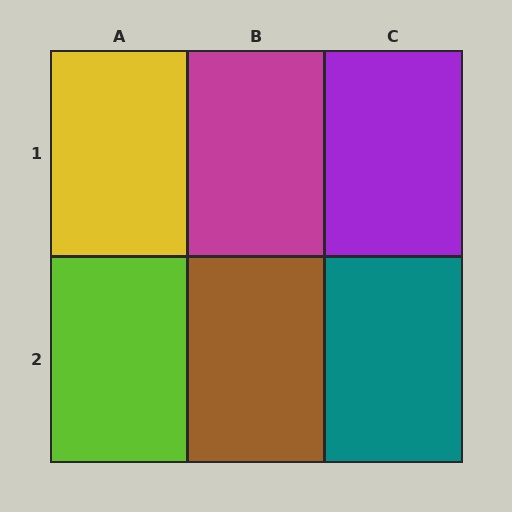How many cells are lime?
1 cell is lime.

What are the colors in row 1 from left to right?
Yellow, magenta, purple.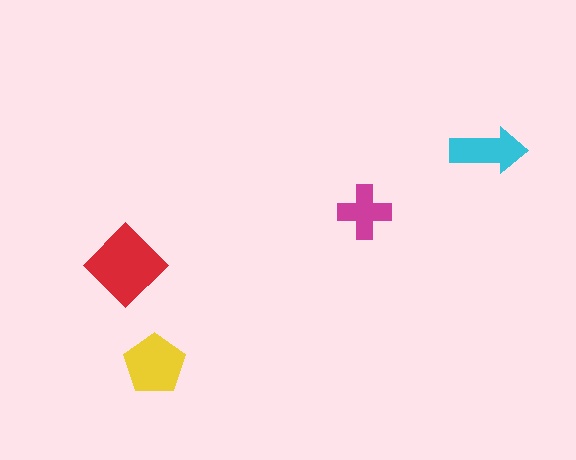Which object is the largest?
The red diamond.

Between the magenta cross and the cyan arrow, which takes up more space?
The cyan arrow.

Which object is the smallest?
The magenta cross.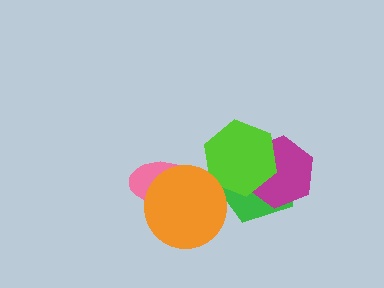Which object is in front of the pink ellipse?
The orange circle is in front of the pink ellipse.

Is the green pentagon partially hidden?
Yes, it is partially covered by another shape.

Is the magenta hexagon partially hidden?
Yes, it is partially covered by another shape.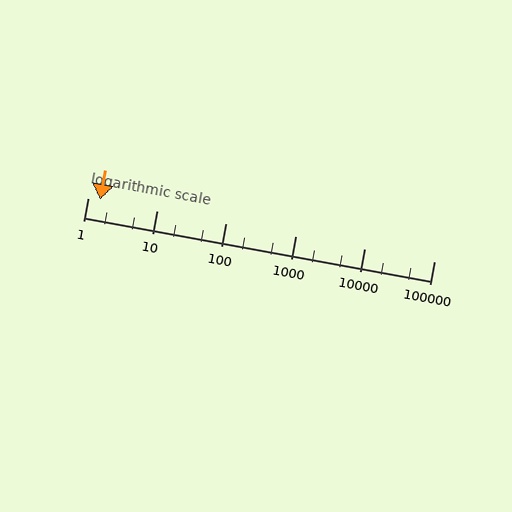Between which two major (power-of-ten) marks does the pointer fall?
The pointer is between 1 and 10.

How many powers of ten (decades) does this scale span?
The scale spans 5 decades, from 1 to 100000.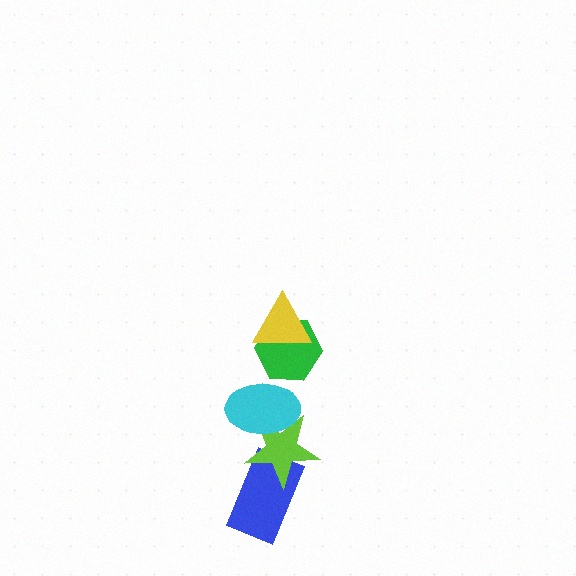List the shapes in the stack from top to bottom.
From top to bottom: the yellow triangle, the green hexagon, the cyan ellipse, the lime star, the blue rectangle.